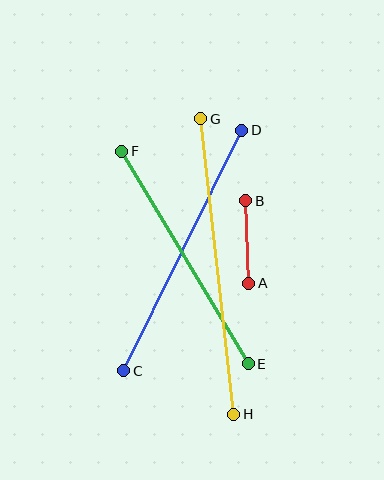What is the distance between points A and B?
The distance is approximately 82 pixels.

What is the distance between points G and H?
The distance is approximately 297 pixels.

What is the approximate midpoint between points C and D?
The midpoint is at approximately (183, 251) pixels.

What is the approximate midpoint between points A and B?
The midpoint is at approximately (247, 242) pixels.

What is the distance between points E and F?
The distance is approximately 247 pixels.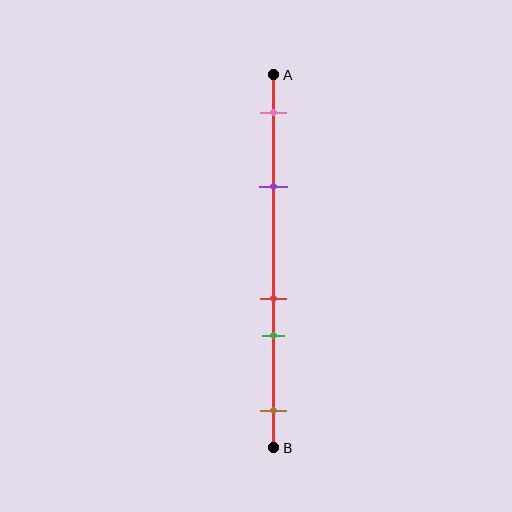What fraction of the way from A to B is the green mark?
The green mark is approximately 70% (0.7) of the way from A to B.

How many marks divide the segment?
There are 5 marks dividing the segment.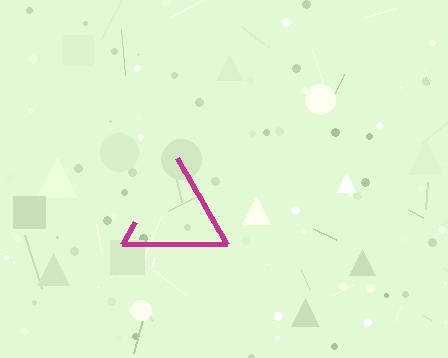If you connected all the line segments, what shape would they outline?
They would outline a triangle.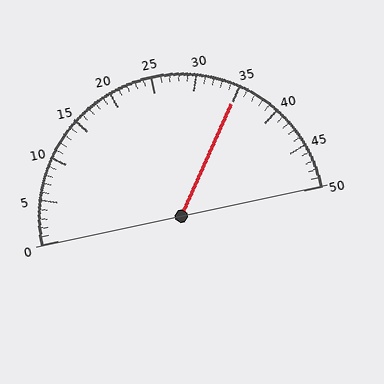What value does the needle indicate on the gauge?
The needle indicates approximately 35.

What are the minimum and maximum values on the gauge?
The gauge ranges from 0 to 50.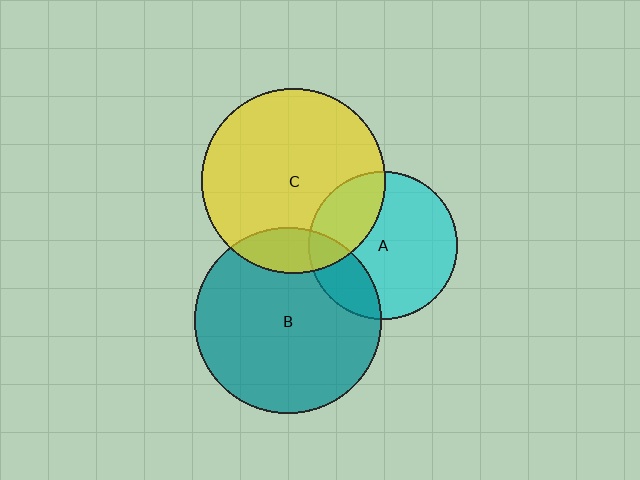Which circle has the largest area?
Circle B (teal).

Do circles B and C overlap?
Yes.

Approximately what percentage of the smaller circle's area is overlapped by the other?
Approximately 15%.